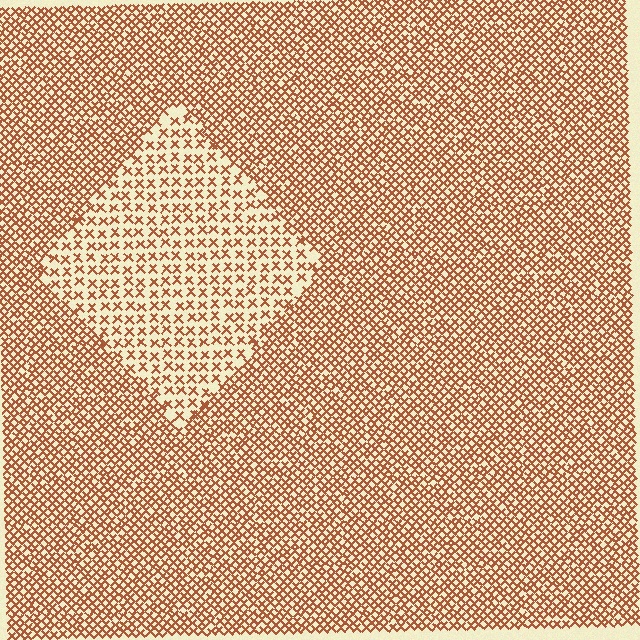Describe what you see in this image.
The image contains small brown elements arranged at two different densities. A diamond-shaped region is visible where the elements are less densely packed than the surrounding area.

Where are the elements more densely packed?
The elements are more densely packed outside the diamond boundary.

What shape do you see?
I see a diamond.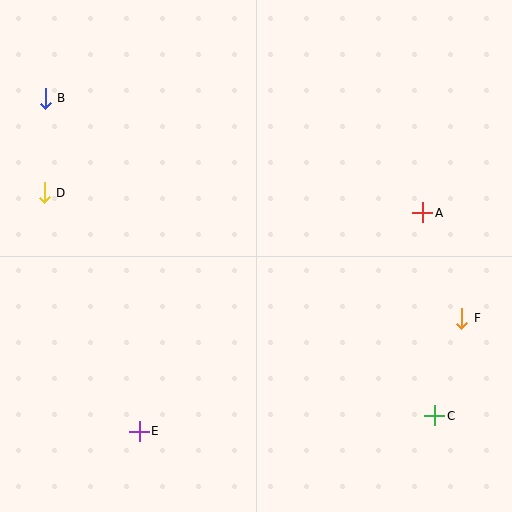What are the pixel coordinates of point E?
Point E is at (139, 431).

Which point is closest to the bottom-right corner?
Point C is closest to the bottom-right corner.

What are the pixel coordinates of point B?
Point B is at (45, 98).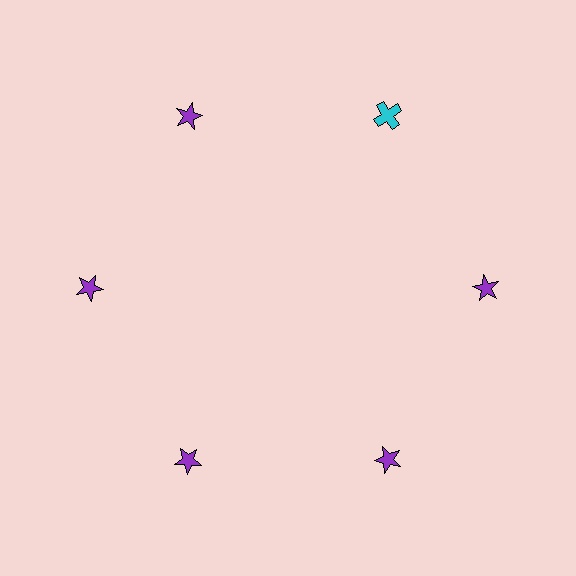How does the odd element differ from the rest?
It differs in both color (cyan instead of purple) and shape (cross instead of star).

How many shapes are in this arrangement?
There are 6 shapes arranged in a ring pattern.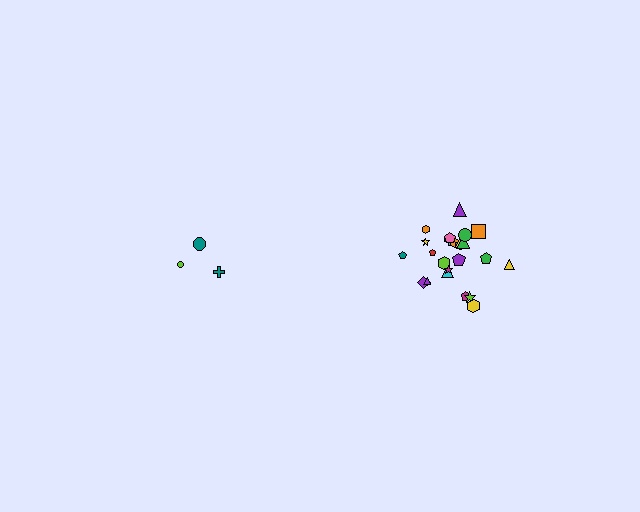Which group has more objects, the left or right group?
The right group.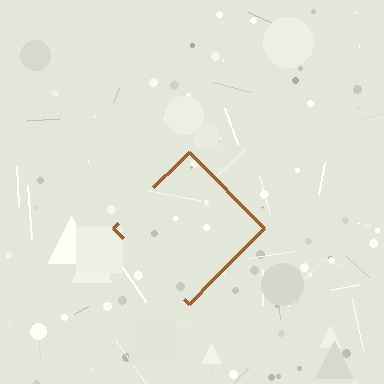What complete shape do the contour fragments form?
The contour fragments form a diamond.